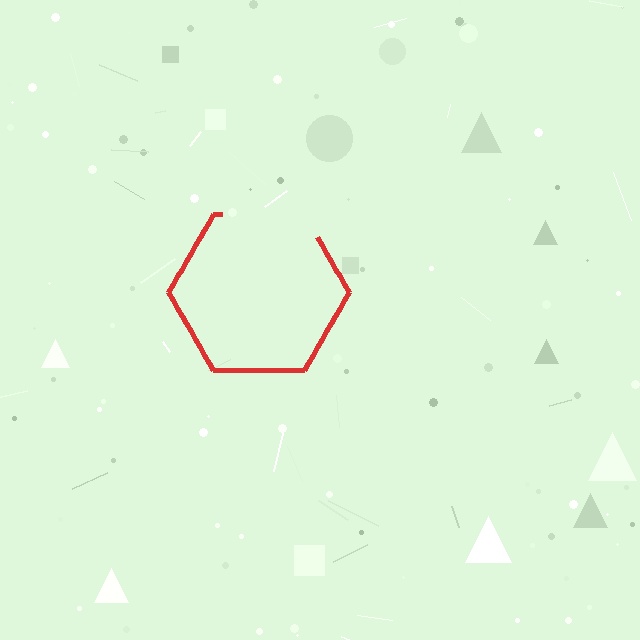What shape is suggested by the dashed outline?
The dashed outline suggests a hexagon.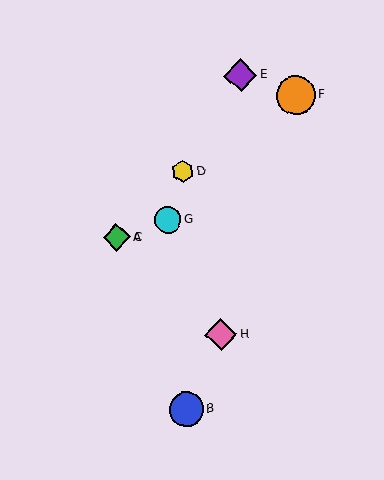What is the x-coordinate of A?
Object A is at x≈117.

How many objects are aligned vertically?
2 objects (A, C) are aligned vertically.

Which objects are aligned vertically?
Objects A, C are aligned vertically.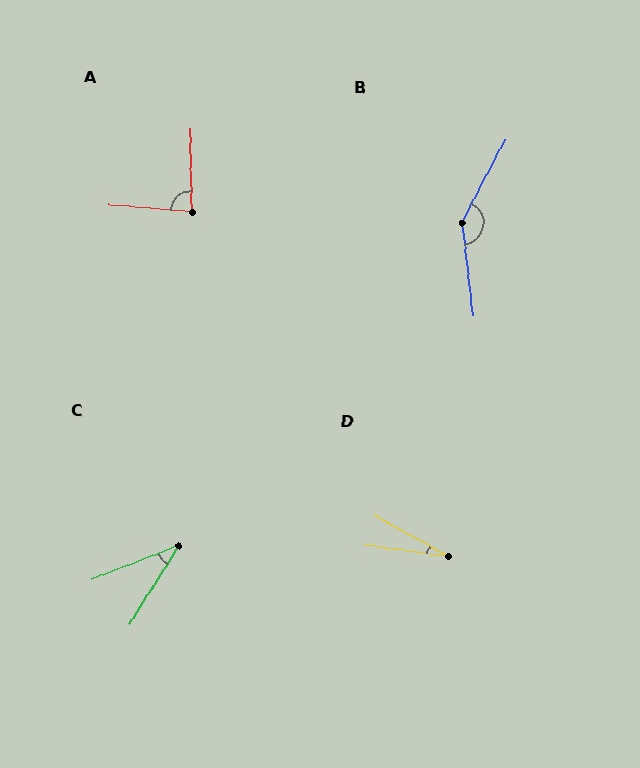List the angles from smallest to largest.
D (21°), C (36°), A (84°), B (146°).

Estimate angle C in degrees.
Approximately 36 degrees.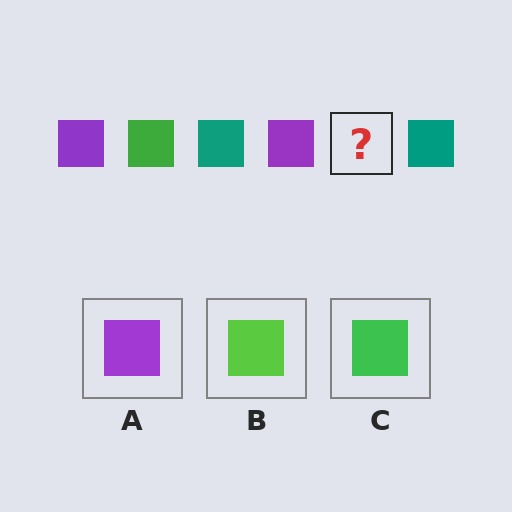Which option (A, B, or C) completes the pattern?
C.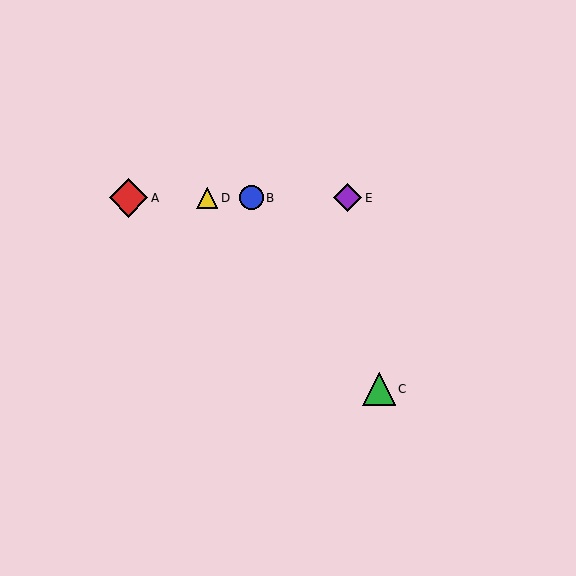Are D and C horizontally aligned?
No, D is at y≈198 and C is at y≈389.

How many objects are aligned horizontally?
4 objects (A, B, D, E) are aligned horizontally.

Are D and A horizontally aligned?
Yes, both are at y≈198.